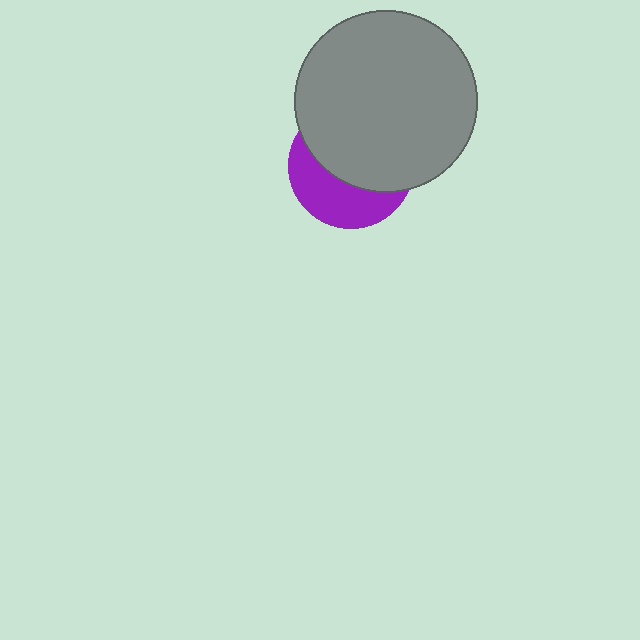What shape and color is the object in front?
The object in front is a gray circle.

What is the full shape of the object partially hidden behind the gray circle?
The partially hidden object is a purple circle.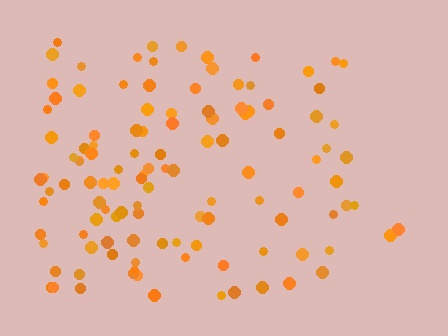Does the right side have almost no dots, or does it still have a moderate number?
Still a moderate number, just noticeably fewer than the left.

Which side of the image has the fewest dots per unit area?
The right.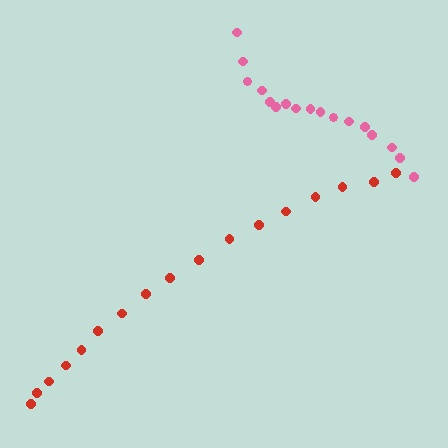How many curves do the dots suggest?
There are 2 distinct paths.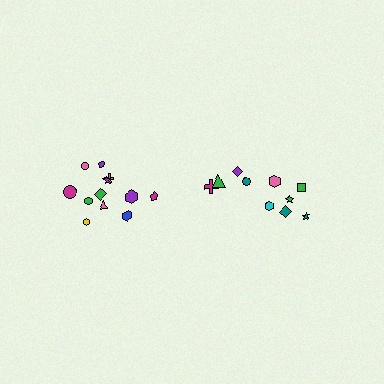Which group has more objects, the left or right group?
The left group.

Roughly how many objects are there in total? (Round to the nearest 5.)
Roughly 20 objects in total.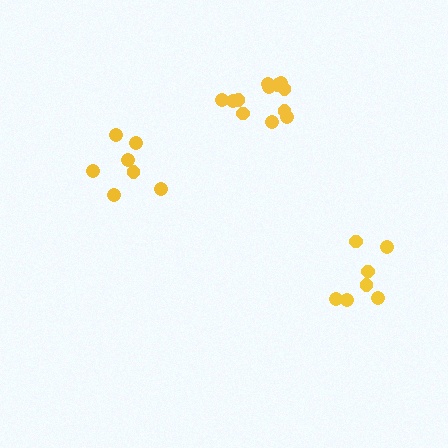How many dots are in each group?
Group 1: 7 dots, Group 2: 12 dots, Group 3: 7 dots (26 total).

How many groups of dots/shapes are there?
There are 3 groups.